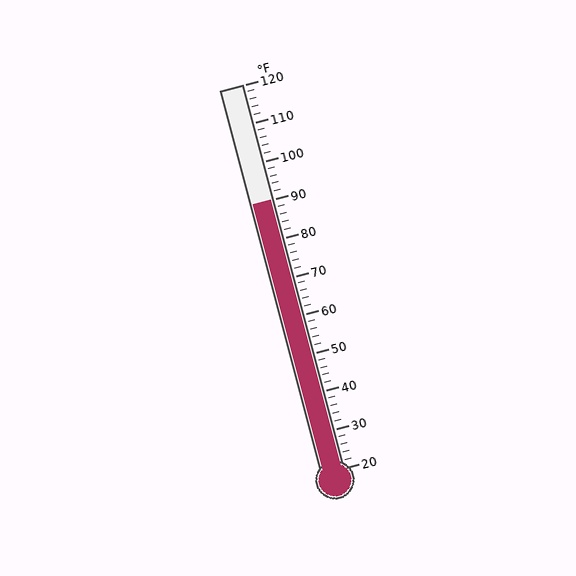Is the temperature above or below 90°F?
The temperature is at 90°F.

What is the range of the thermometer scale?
The thermometer scale ranges from 20°F to 120°F.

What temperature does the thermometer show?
The thermometer shows approximately 90°F.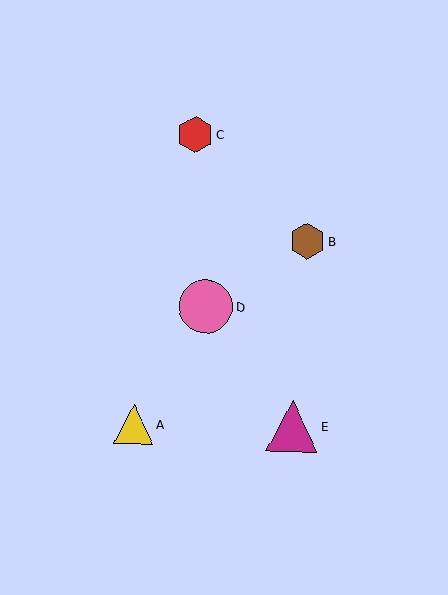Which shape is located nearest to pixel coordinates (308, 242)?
The brown hexagon (labeled B) at (307, 241) is nearest to that location.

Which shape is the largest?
The pink circle (labeled D) is the largest.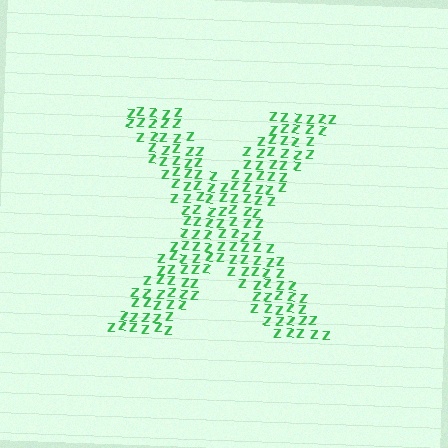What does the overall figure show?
The overall figure shows the letter X.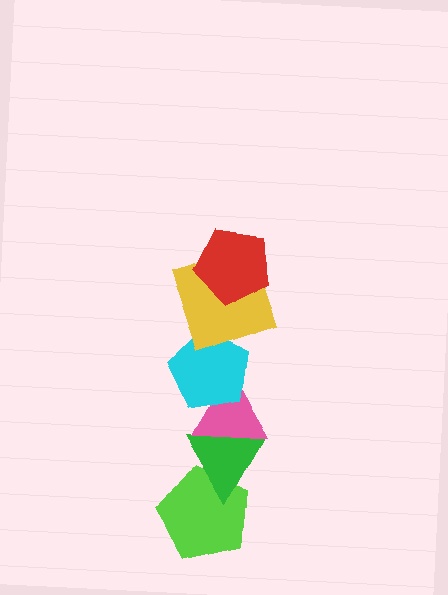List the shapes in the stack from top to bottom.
From top to bottom: the red pentagon, the yellow square, the cyan pentagon, the pink triangle, the green triangle, the lime pentagon.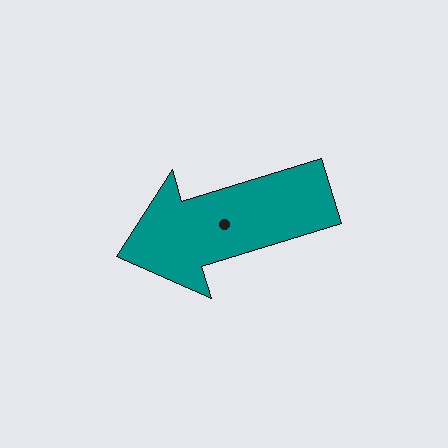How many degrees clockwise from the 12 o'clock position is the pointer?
Approximately 253 degrees.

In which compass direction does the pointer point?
West.